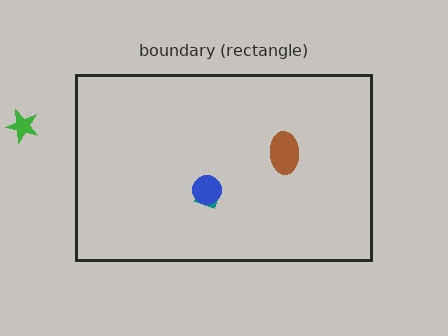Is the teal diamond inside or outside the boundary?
Inside.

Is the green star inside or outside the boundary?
Outside.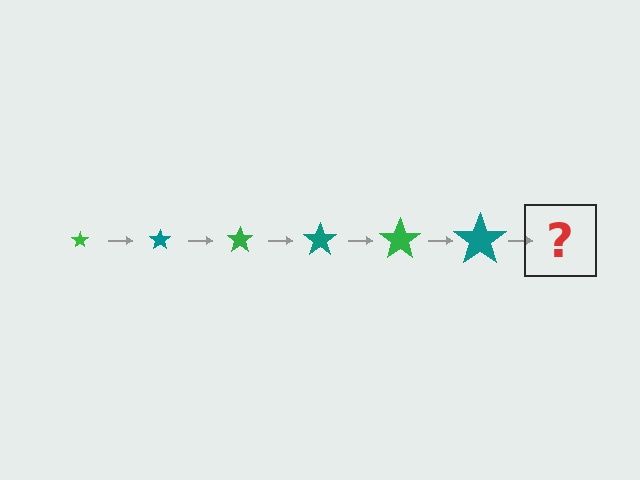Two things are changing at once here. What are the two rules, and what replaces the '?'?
The two rules are that the star grows larger each step and the color cycles through green and teal. The '?' should be a green star, larger than the previous one.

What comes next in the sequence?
The next element should be a green star, larger than the previous one.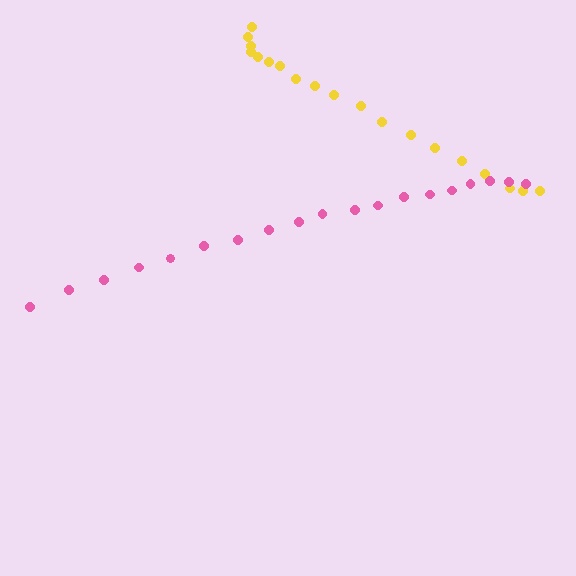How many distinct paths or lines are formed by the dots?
There are 2 distinct paths.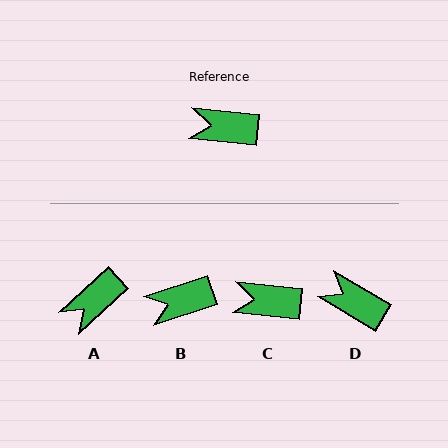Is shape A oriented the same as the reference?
No, it is off by about 49 degrees.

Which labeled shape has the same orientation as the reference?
C.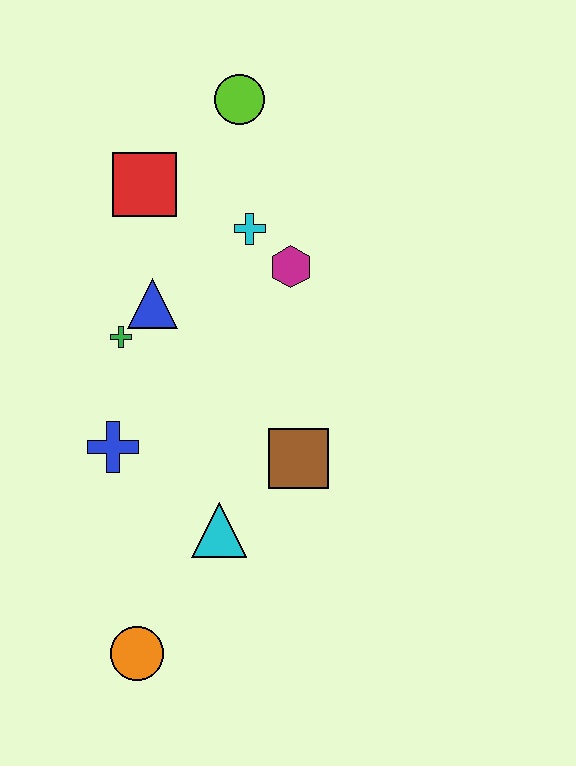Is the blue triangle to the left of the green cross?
No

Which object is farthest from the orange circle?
The lime circle is farthest from the orange circle.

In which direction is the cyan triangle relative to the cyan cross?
The cyan triangle is below the cyan cross.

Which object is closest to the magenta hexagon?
The cyan cross is closest to the magenta hexagon.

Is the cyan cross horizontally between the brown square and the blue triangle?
Yes